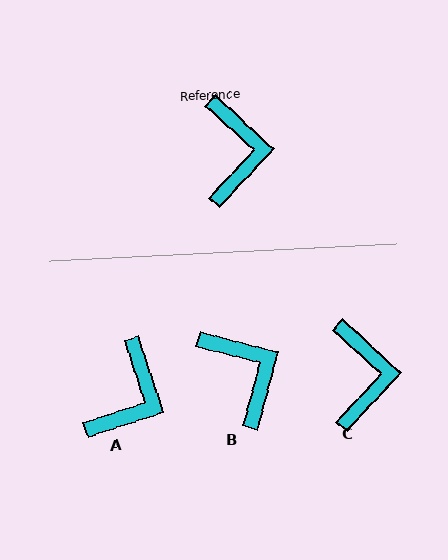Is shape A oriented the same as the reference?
No, it is off by about 29 degrees.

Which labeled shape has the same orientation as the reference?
C.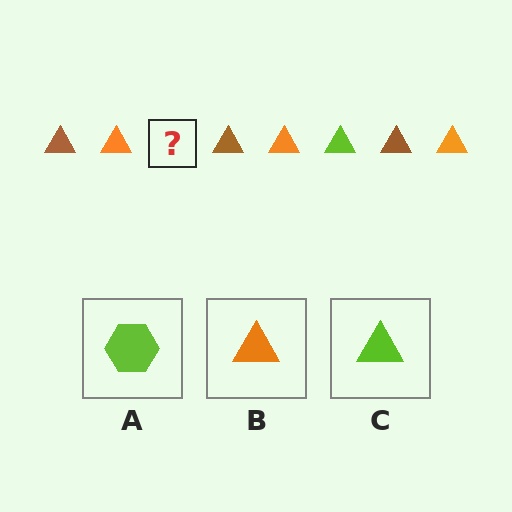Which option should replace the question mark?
Option C.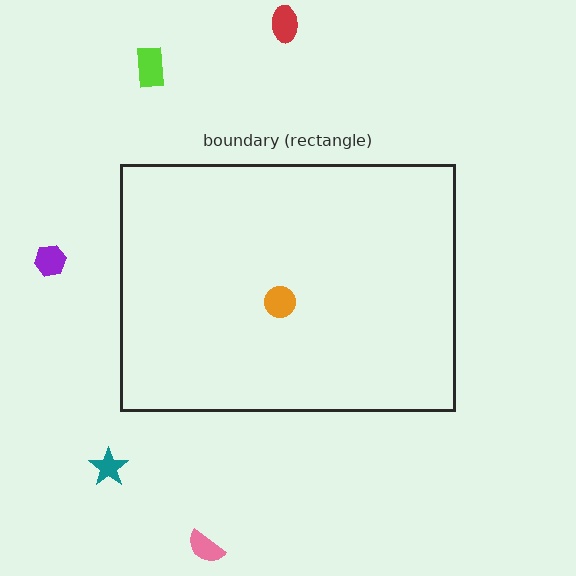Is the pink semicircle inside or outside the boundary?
Outside.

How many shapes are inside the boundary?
1 inside, 5 outside.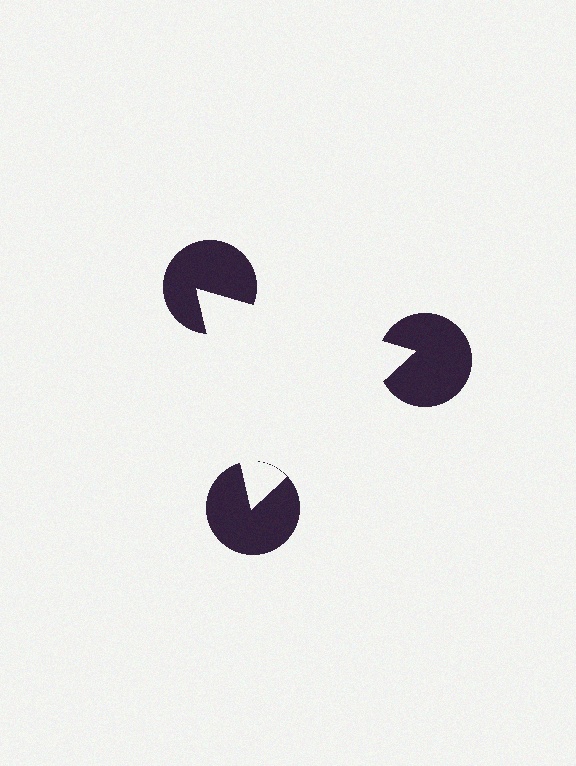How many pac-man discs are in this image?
There are 3 — one at each vertex of the illusory triangle.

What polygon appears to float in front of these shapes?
An illusory triangle — its edges are inferred from the aligned wedge cuts in the pac-man discs, not physically drawn.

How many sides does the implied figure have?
3 sides.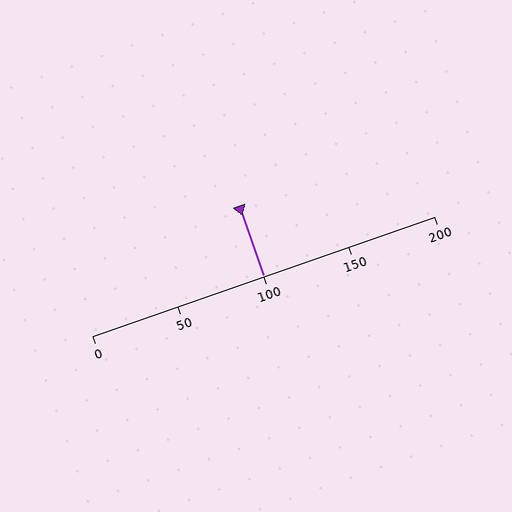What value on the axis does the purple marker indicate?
The marker indicates approximately 100.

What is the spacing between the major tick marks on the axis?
The major ticks are spaced 50 apart.